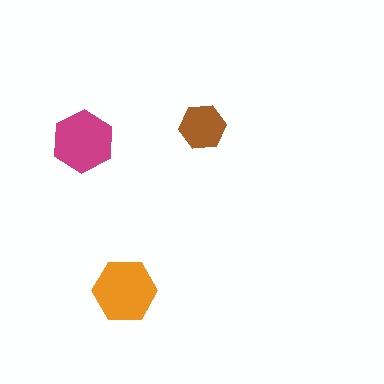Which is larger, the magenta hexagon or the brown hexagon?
The magenta one.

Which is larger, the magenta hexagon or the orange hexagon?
The orange one.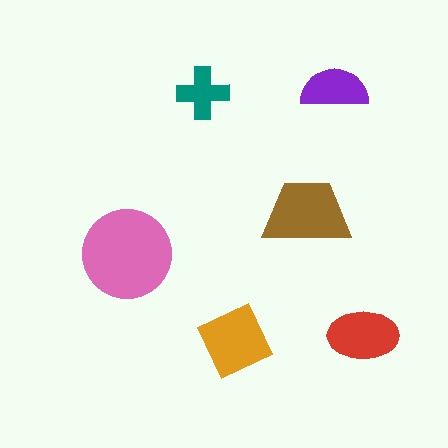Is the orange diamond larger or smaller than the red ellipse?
Larger.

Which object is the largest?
The pink circle.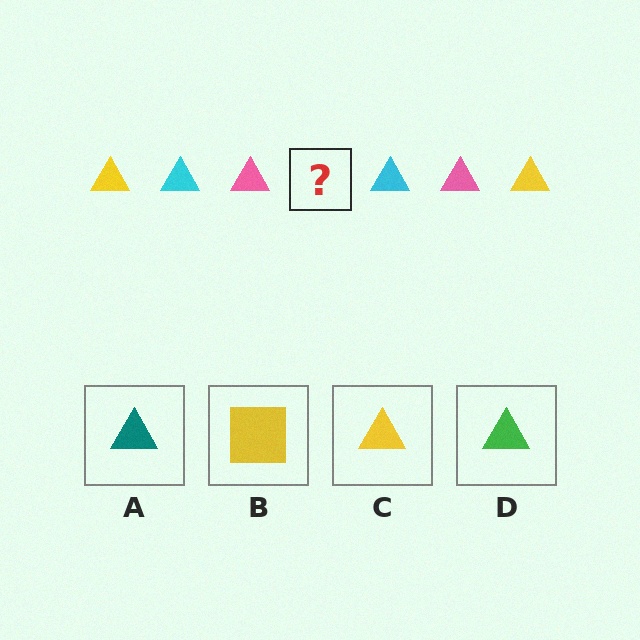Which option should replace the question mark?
Option C.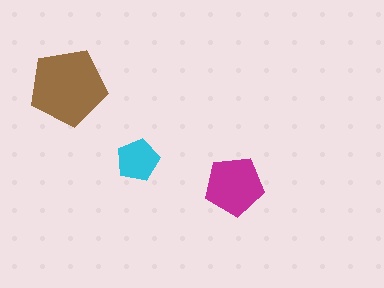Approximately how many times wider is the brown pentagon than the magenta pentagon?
About 1.5 times wider.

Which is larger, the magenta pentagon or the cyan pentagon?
The magenta one.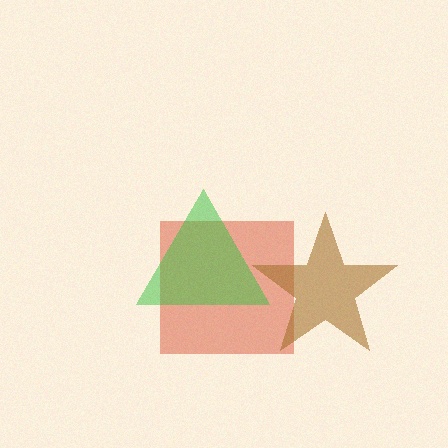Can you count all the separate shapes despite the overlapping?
Yes, there are 3 separate shapes.